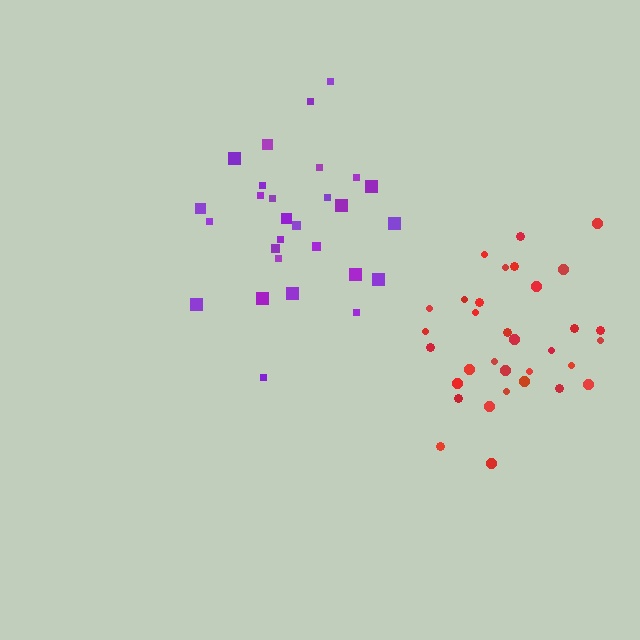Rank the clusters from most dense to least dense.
red, purple.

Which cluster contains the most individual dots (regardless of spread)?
Red (33).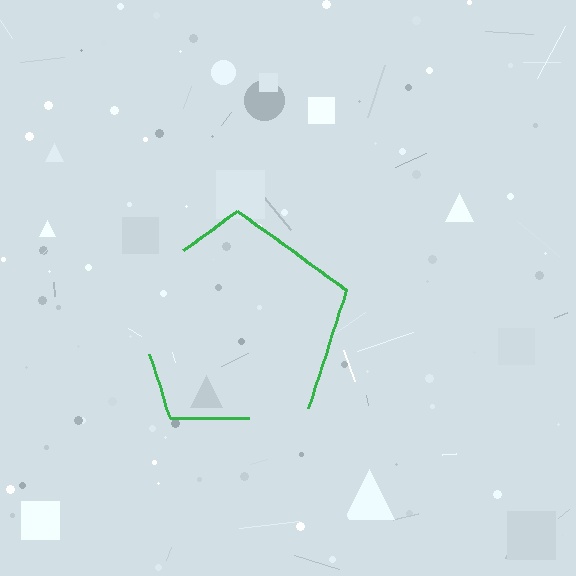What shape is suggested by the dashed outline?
The dashed outline suggests a pentagon.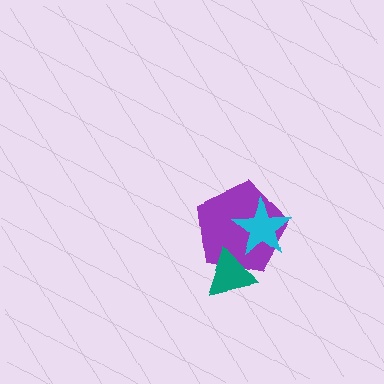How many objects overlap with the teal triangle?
1 object overlaps with the teal triangle.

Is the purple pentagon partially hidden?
Yes, it is partially covered by another shape.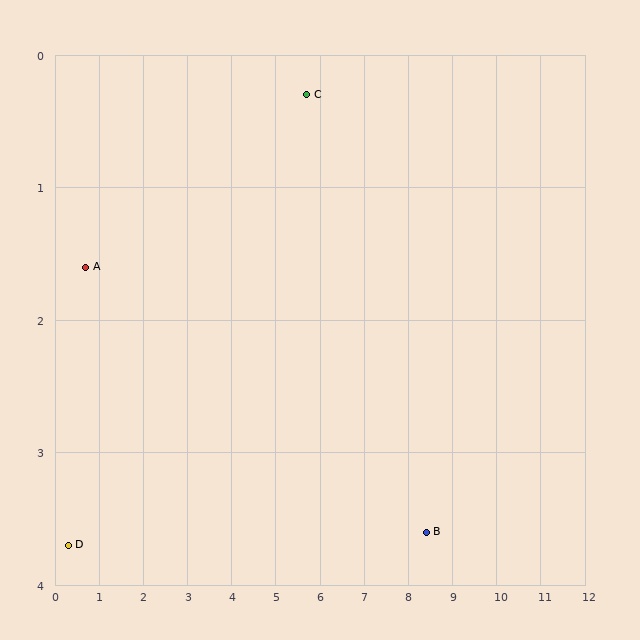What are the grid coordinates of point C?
Point C is at approximately (5.7, 0.3).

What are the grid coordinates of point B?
Point B is at approximately (8.4, 3.6).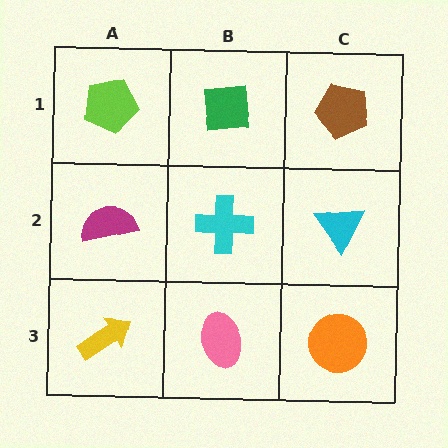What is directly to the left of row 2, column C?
A cyan cross.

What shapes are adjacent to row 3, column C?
A cyan triangle (row 2, column C), a pink ellipse (row 3, column B).